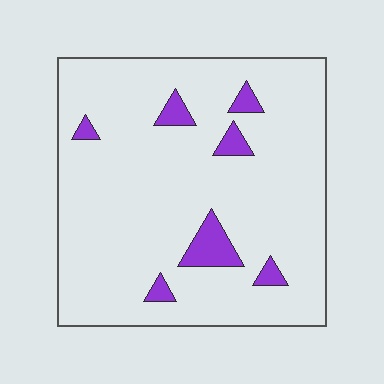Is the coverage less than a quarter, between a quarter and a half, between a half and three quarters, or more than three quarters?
Less than a quarter.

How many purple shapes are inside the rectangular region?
7.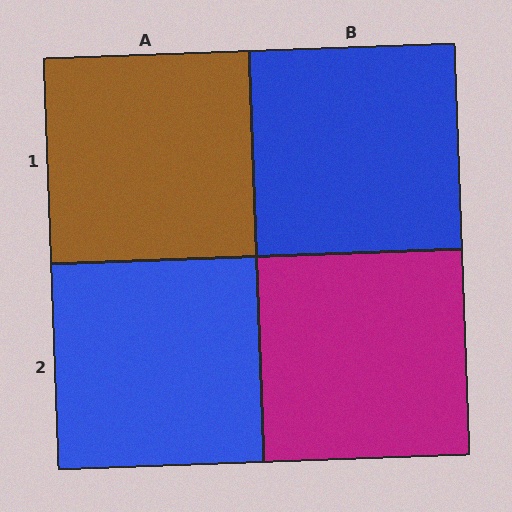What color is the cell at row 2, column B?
Magenta.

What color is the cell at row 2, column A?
Blue.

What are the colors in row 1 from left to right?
Brown, blue.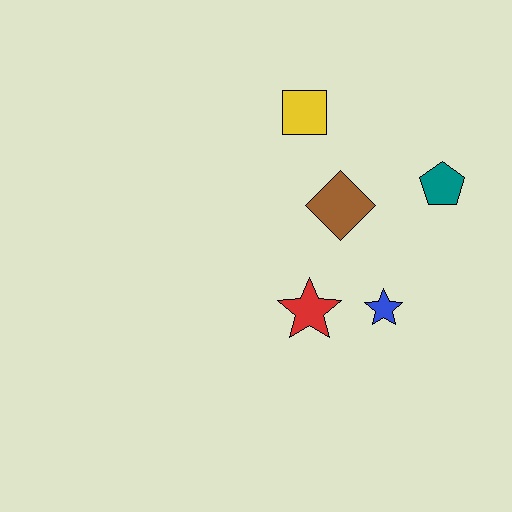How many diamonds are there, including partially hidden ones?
There is 1 diamond.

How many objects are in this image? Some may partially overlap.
There are 5 objects.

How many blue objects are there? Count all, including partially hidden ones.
There is 1 blue object.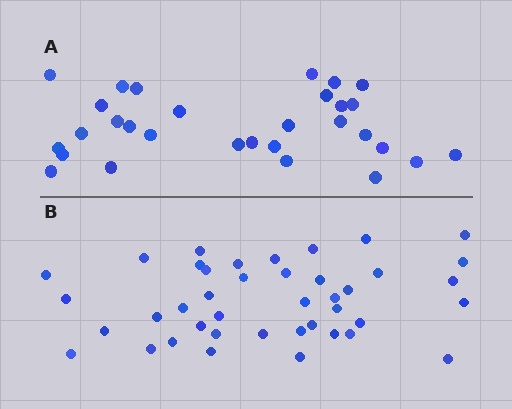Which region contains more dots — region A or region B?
Region B (the bottom region) has more dots.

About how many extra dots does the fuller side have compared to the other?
Region B has roughly 12 or so more dots than region A.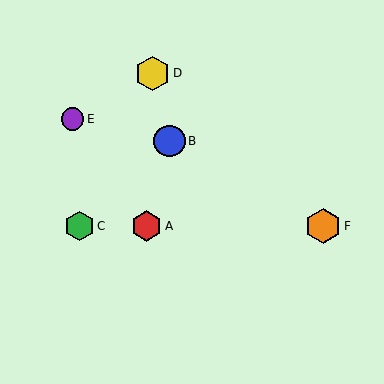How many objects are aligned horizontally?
3 objects (A, C, F) are aligned horizontally.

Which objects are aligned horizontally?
Objects A, C, F are aligned horizontally.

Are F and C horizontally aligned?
Yes, both are at y≈226.